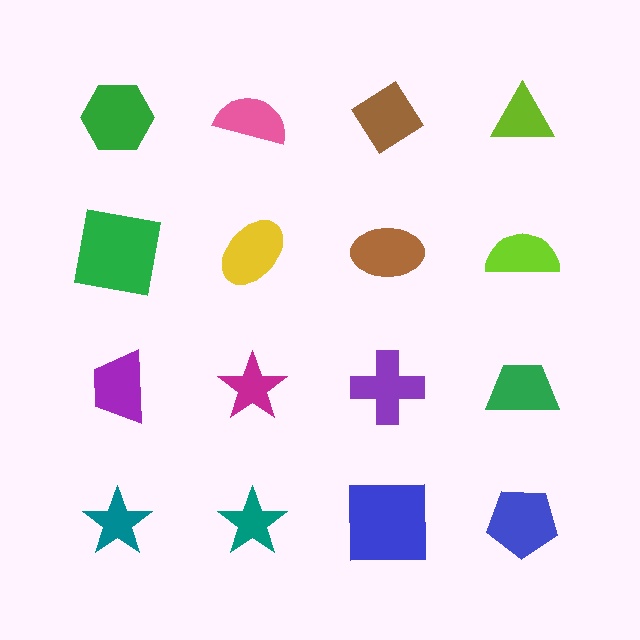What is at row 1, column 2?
A pink semicircle.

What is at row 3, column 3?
A purple cross.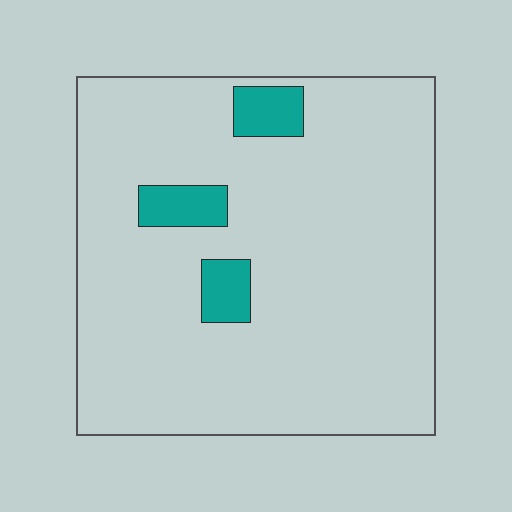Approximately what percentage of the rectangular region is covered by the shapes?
Approximately 10%.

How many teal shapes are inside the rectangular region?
3.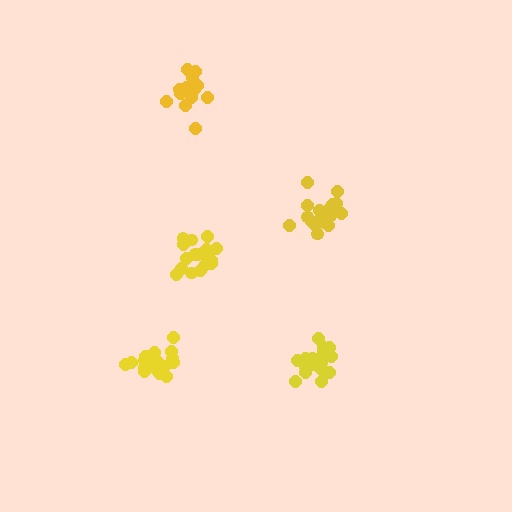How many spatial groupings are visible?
There are 5 spatial groupings.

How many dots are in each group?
Group 1: 20 dots, Group 2: 19 dots, Group 3: 20 dots, Group 4: 20 dots, Group 5: 17 dots (96 total).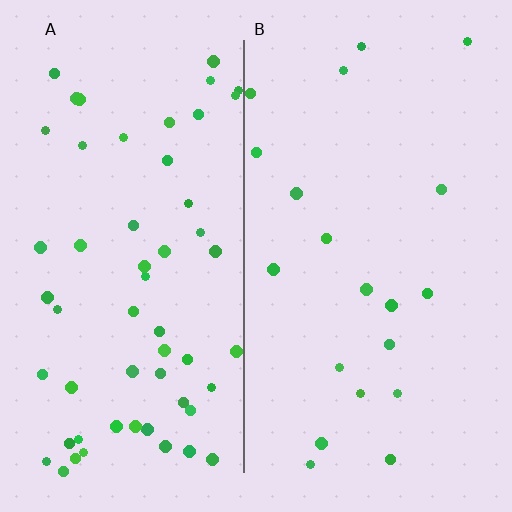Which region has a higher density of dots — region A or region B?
A (the left).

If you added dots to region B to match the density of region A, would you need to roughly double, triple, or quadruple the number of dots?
Approximately triple.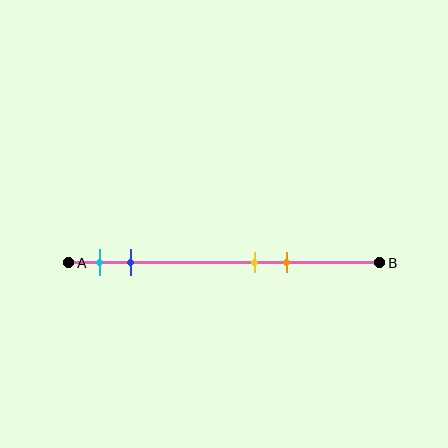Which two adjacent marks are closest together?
The yellow and orange marks are the closest adjacent pair.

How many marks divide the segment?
There are 4 marks dividing the segment.